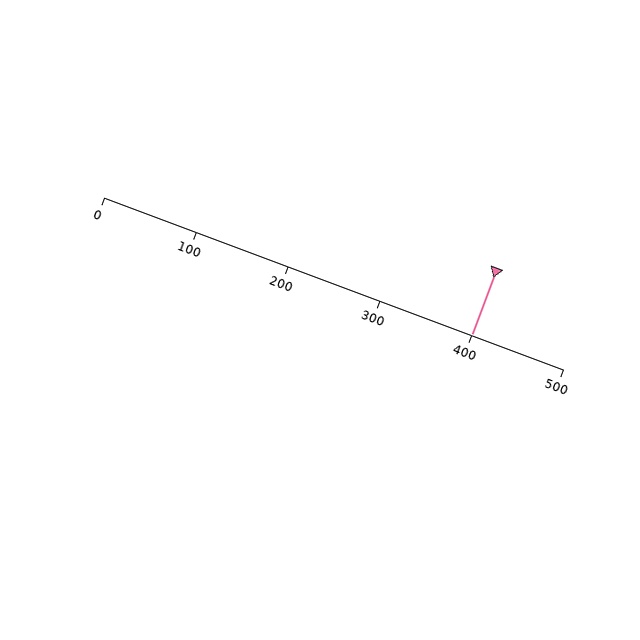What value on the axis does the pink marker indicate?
The marker indicates approximately 400.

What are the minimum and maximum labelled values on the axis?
The axis runs from 0 to 500.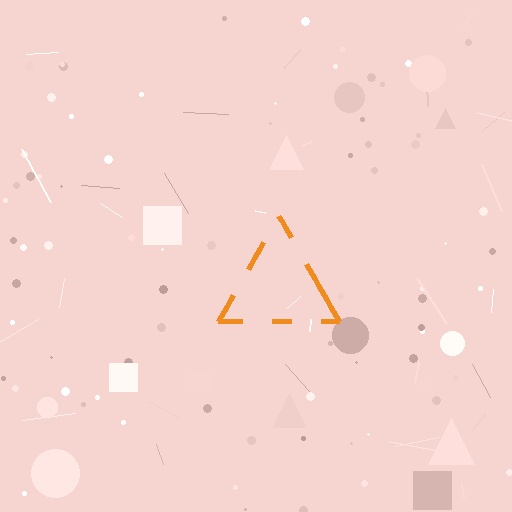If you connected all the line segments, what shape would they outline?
They would outline a triangle.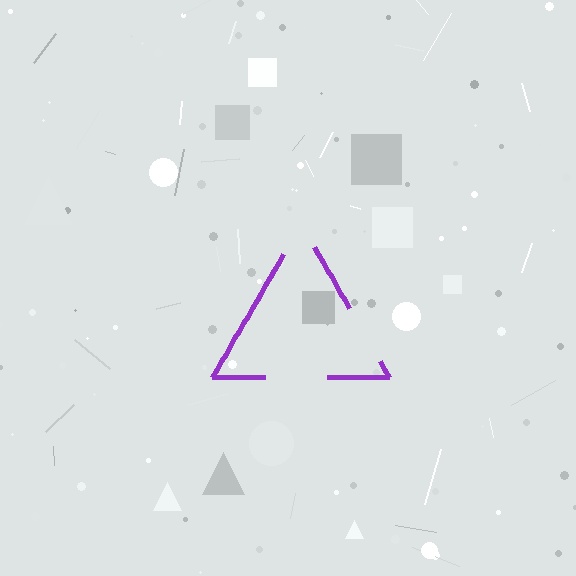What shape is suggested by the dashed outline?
The dashed outline suggests a triangle.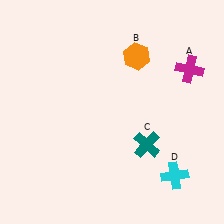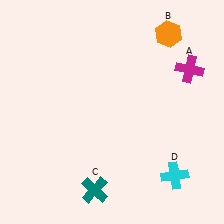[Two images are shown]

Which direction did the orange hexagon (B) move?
The orange hexagon (B) moved right.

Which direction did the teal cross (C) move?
The teal cross (C) moved left.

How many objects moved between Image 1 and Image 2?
2 objects moved between the two images.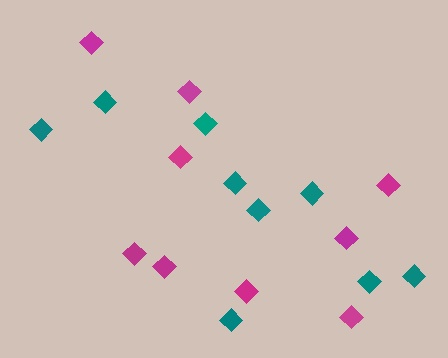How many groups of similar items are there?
There are 2 groups: one group of magenta diamonds (9) and one group of teal diamonds (9).